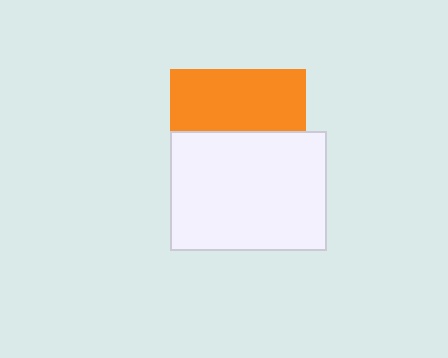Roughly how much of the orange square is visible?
About half of it is visible (roughly 46%).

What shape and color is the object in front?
The object in front is a white rectangle.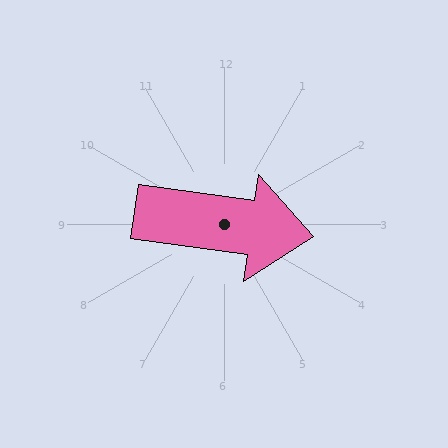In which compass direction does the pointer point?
East.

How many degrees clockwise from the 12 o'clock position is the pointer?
Approximately 98 degrees.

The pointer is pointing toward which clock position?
Roughly 3 o'clock.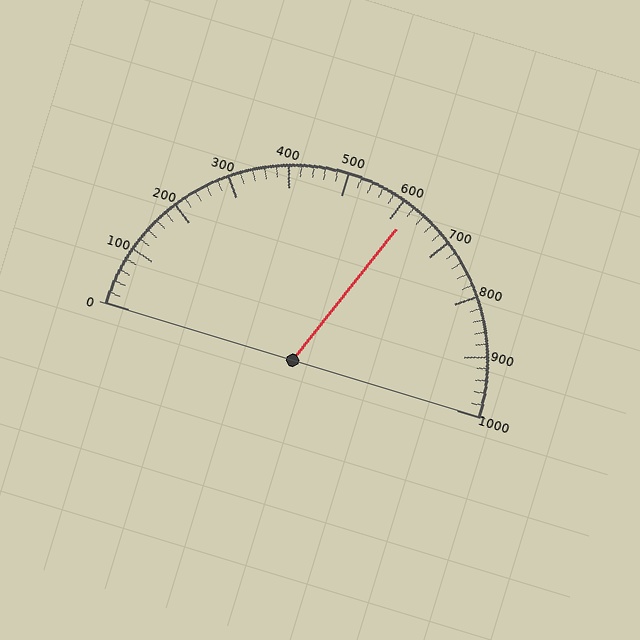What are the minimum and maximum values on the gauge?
The gauge ranges from 0 to 1000.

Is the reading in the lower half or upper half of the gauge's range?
The reading is in the upper half of the range (0 to 1000).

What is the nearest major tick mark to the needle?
The nearest major tick mark is 600.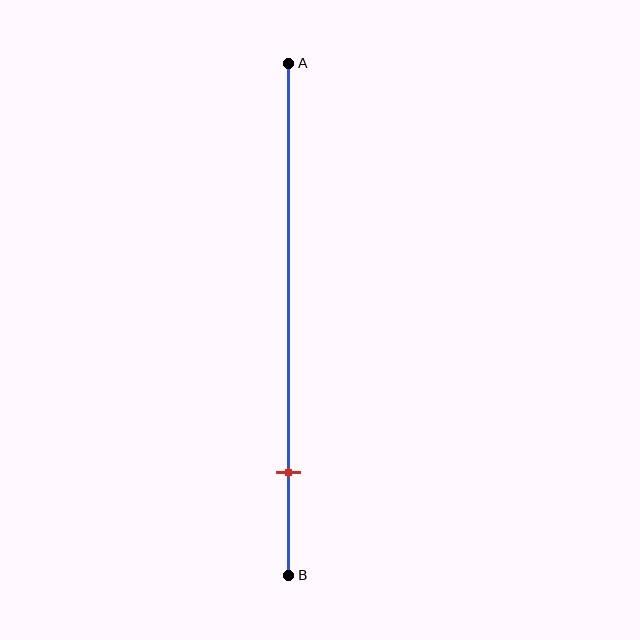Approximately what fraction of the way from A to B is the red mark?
The red mark is approximately 80% of the way from A to B.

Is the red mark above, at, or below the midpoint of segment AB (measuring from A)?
The red mark is below the midpoint of segment AB.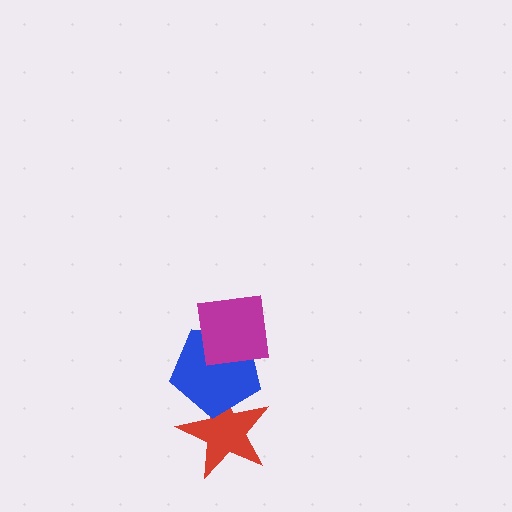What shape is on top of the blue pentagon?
The magenta square is on top of the blue pentagon.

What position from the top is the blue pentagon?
The blue pentagon is 2nd from the top.